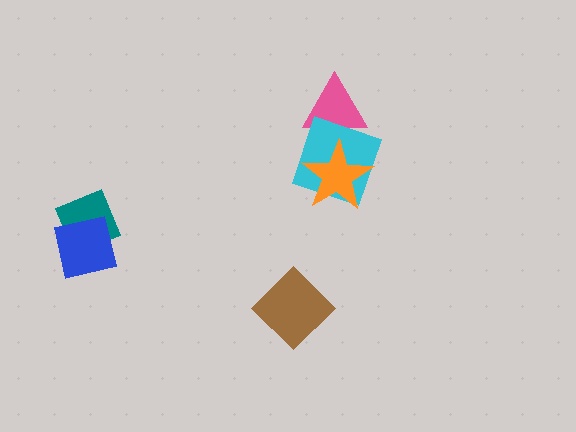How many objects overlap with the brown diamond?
0 objects overlap with the brown diamond.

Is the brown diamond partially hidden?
No, no other shape covers it.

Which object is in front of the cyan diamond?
The orange star is in front of the cyan diamond.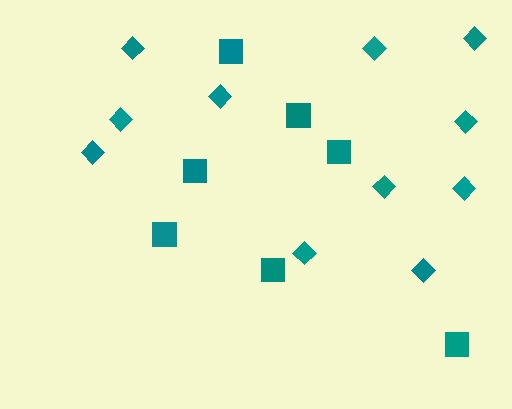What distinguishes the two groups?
There are 2 groups: one group of squares (7) and one group of diamonds (11).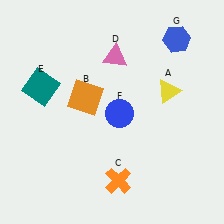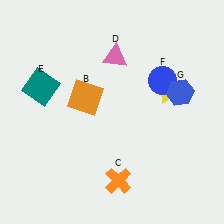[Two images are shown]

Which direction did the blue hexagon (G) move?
The blue hexagon (G) moved down.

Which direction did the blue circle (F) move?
The blue circle (F) moved right.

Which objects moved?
The objects that moved are: the blue circle (F), the blue hexagon (G).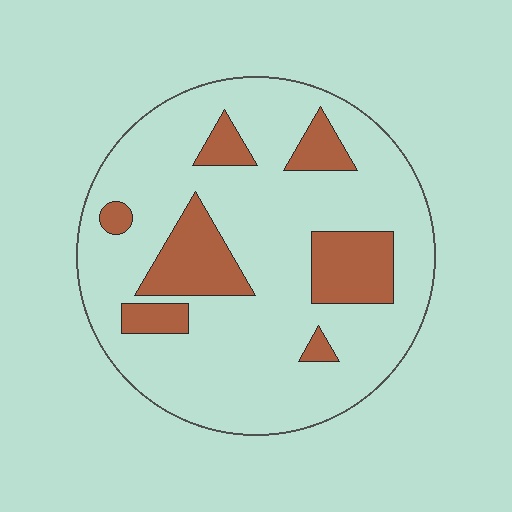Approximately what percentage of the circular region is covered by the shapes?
Approximately 20%.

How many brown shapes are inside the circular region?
7.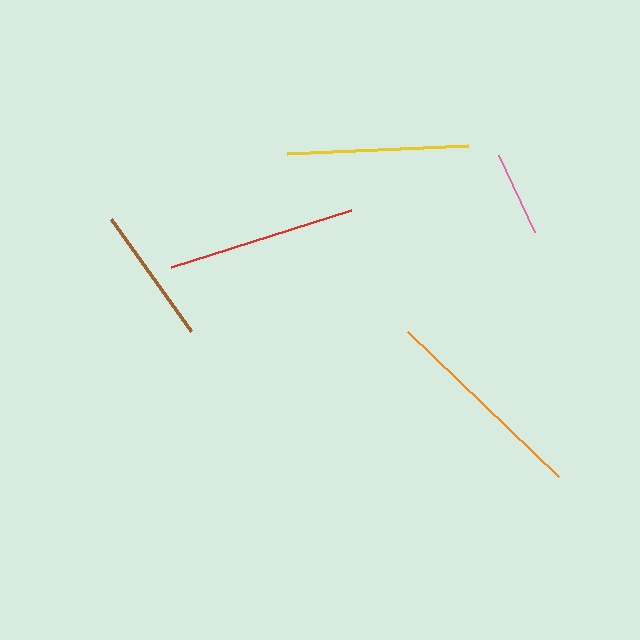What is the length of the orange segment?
The orange segment is approximately 209 pixels long.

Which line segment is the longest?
The orange line is the longest at approximately 209 pixels.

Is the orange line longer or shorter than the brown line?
The orange line is longer than the brown line.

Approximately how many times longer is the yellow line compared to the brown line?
The yellow line is approximately 1.3 times the length of the brown line.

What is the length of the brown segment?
The brown segment is approximately 138 pixels long.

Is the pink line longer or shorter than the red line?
The red line is longer than the pink line.